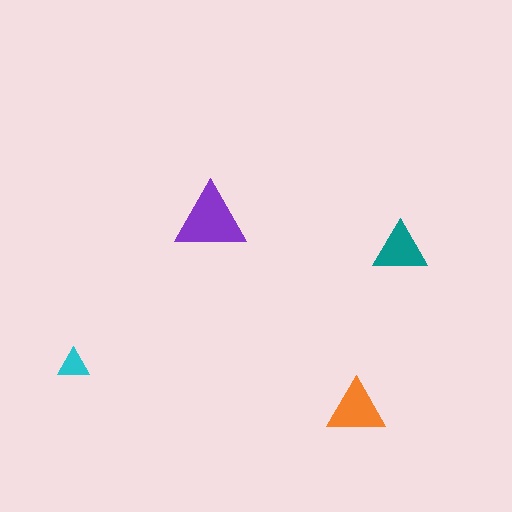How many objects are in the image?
There are 4 objects in the image.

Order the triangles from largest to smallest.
the purple one, the orange one, the teal one, the cyan one.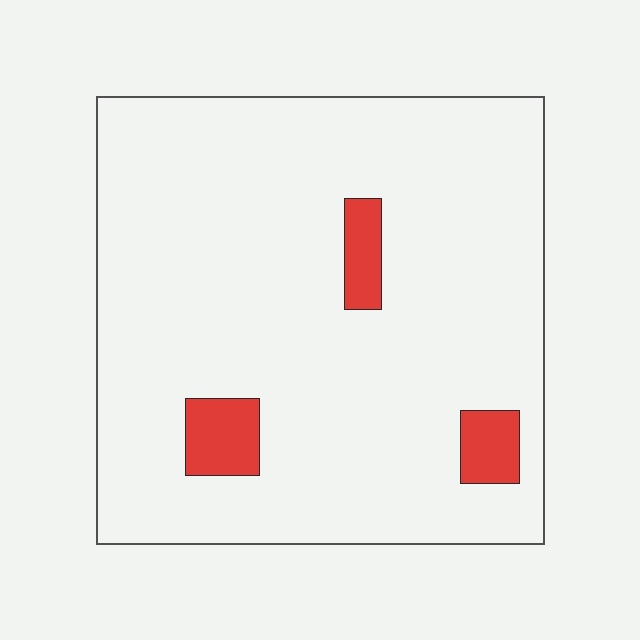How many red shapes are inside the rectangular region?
3.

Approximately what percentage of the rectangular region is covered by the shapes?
Approximately 5%.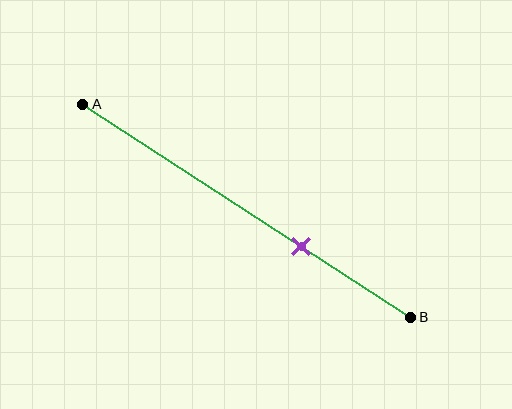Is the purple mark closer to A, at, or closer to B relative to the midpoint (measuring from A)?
The purple mark is closer to point B than the midpoint of segment AB.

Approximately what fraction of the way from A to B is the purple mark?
The purple mark is approximately 65% of the way from A to B.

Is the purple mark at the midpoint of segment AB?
No, the mark is at about 65% from A, not at the 50% midpoint.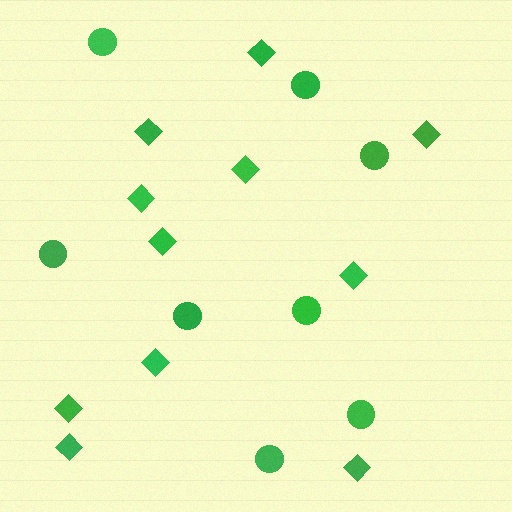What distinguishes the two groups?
There are 2 groups: one group of diamonds (11) and one group of circles (8).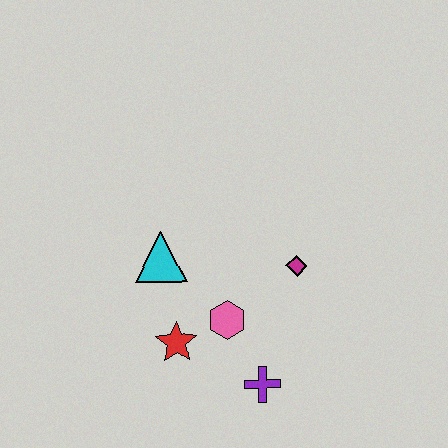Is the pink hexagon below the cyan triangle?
Yes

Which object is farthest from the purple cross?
The cyan triangle is farthest from the purple cross.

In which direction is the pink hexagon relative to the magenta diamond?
The pink hexagon is to the left of the magenta diamond.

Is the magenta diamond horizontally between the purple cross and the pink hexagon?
No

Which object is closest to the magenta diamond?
The pink hexagon is closest to the magenta diamond.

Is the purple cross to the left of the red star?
No